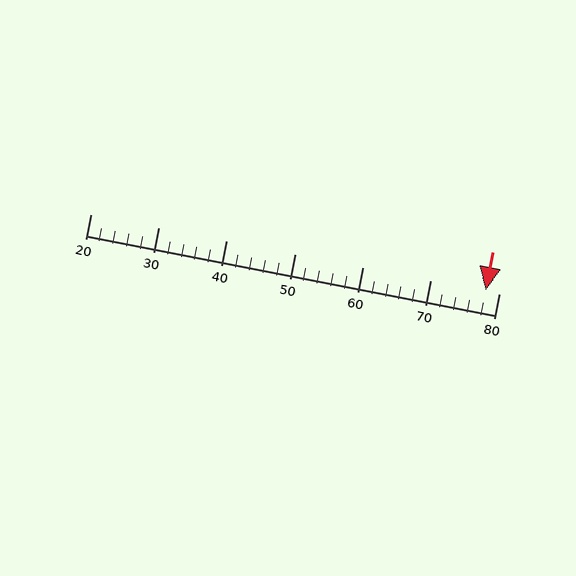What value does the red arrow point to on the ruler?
The red arrow points to approximately 78.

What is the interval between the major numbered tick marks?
The major tick marks are spaced 10 units apart.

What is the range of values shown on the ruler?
The ruler shows values from 20 to 80.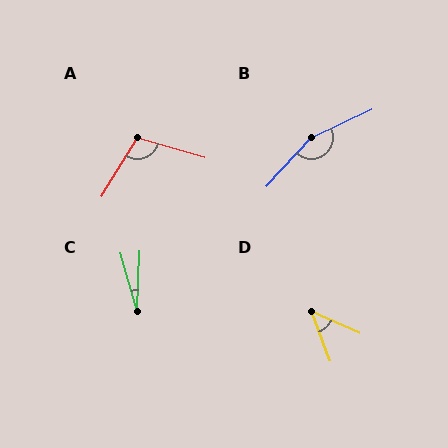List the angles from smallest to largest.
C (18°), D (45°), A (105°), B (157°).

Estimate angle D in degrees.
Approximately 45 degrees.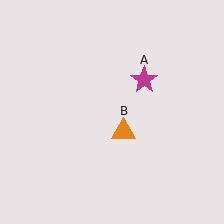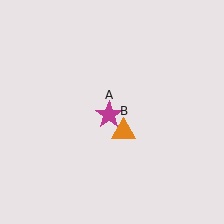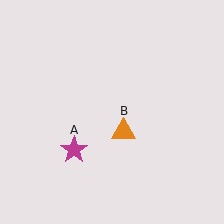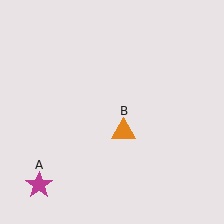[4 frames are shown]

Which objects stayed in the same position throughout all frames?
Orange triangle (object B) remained stationary.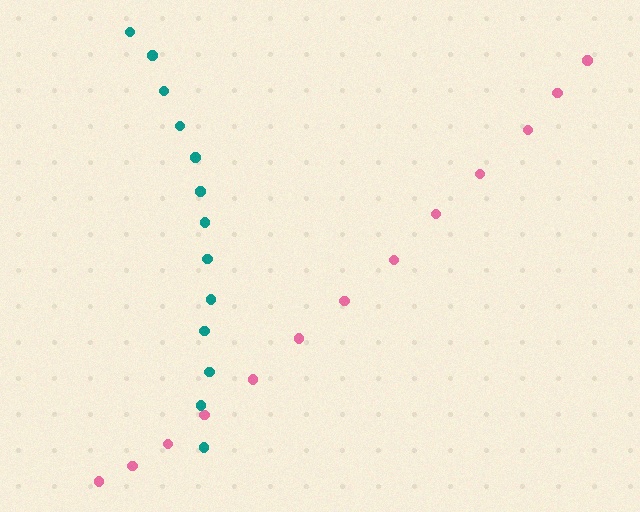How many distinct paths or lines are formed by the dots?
There are 2 distinct paths.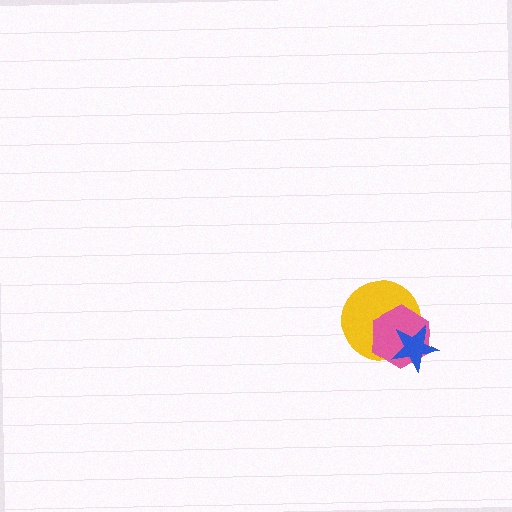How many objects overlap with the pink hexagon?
2 objects overlap with the pink hexagon.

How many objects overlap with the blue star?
2 objects overlap with the blue star.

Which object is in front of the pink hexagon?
The blue star is in front of the pink hexagon.